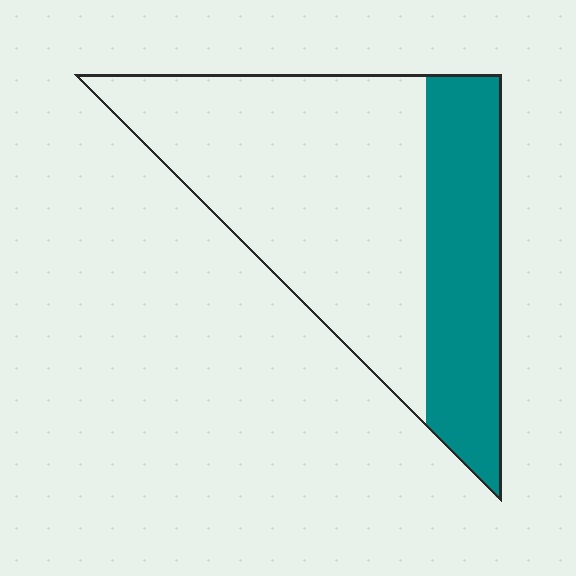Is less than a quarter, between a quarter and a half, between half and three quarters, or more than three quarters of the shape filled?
Between a quarter and a half.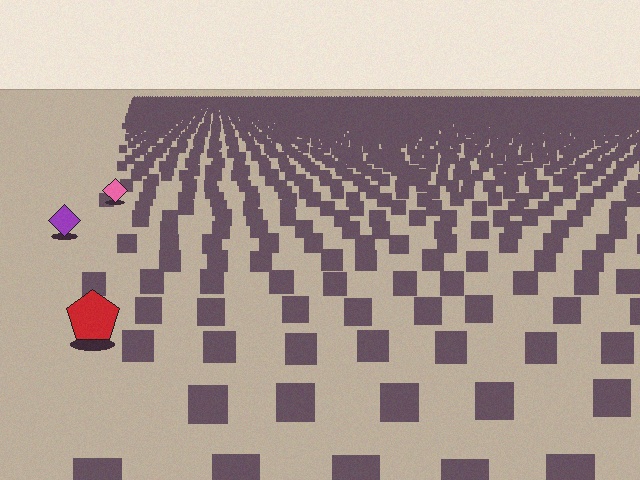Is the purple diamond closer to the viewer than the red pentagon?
No. The red pentagon is closer — you can tell from the texture gradient: the ground texture is coarser near it.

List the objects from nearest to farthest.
From nearest to farthest: the red pentagon, the purple diamond, the pink diamond.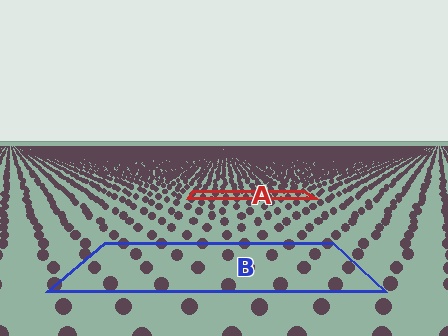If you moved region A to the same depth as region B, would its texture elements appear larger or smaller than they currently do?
They would appear larger. At a closer depth, the same texture elements are projected at a bigger on-screen size.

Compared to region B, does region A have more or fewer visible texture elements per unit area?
Region A has more texture elements per unit area — they are packed more densely because it is farther away.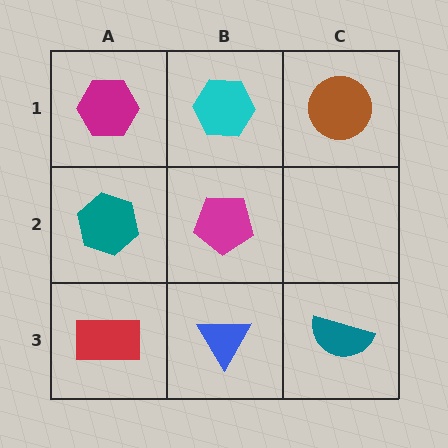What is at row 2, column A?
A teal hexagon.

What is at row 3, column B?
A blue triangle.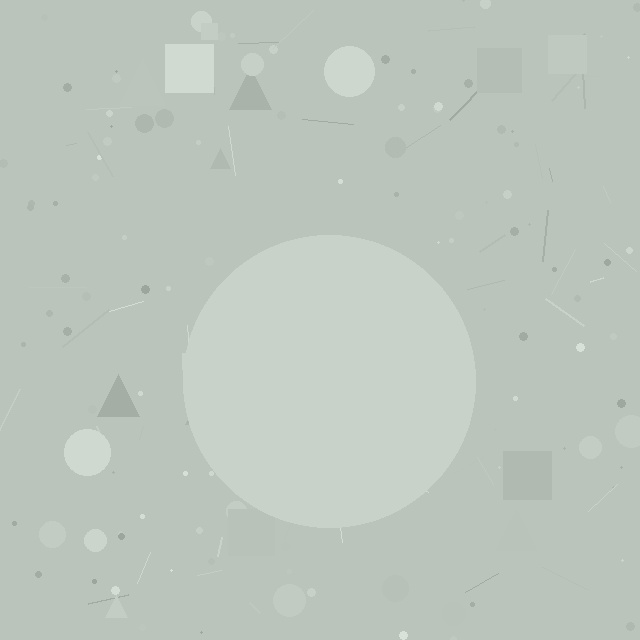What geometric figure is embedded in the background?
A circle is embedded in the background.